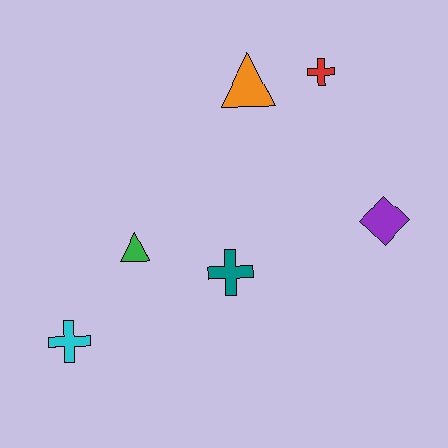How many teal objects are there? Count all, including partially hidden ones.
There is 1 teal object.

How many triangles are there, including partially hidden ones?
There are 2 triangles.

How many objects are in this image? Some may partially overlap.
There are 6 objects.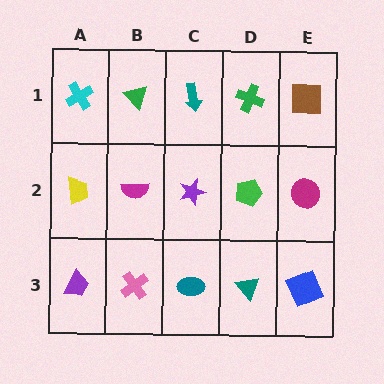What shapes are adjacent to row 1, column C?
A purple star (row 2, column C), a green triangle (row 1, column B), a green cross (row 1, column D).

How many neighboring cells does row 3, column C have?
3.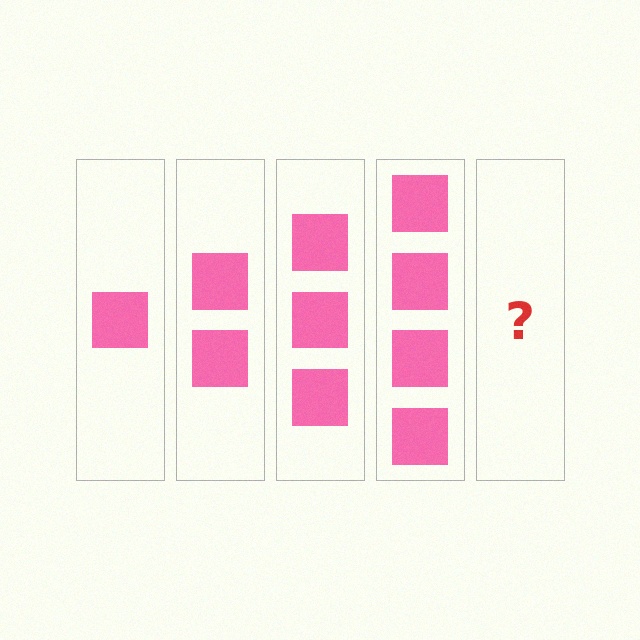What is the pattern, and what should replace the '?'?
The pattern is that each step adds one more square. The '?' should be 5 squares.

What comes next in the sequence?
The next element should be 5 squares.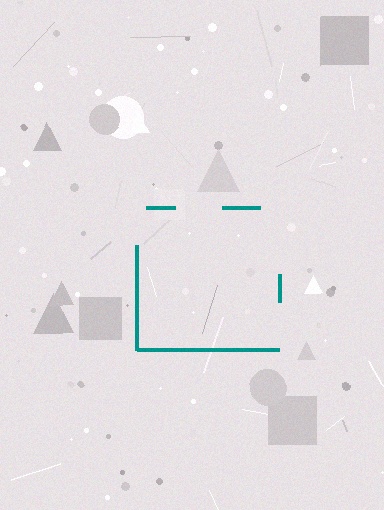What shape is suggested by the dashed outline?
The dashed outline suggests a square.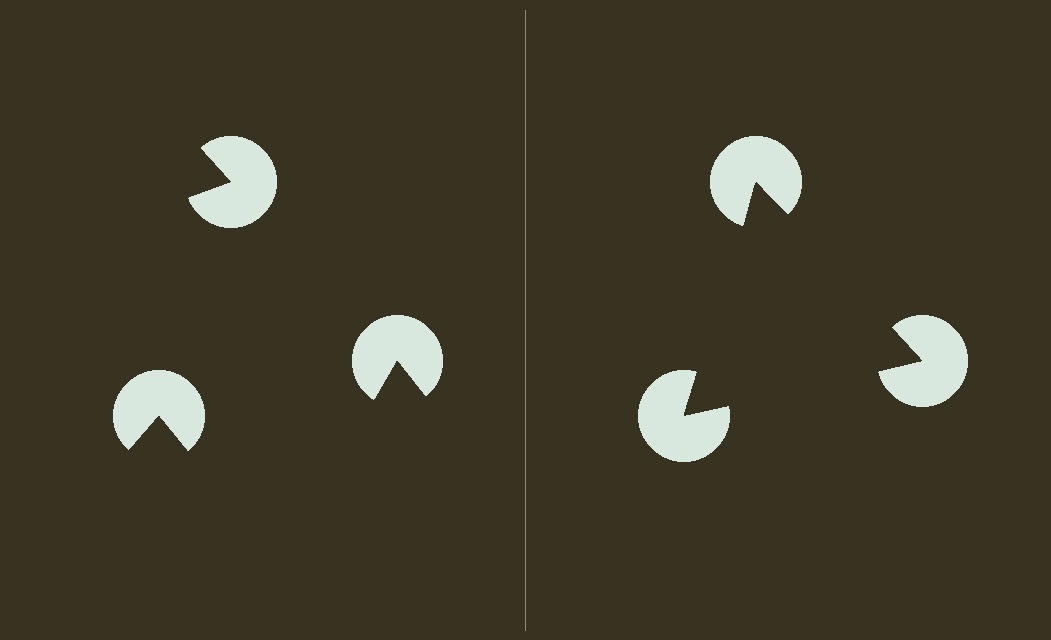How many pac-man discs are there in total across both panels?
6 — 3 on each side.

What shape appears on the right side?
An illusory triangle.